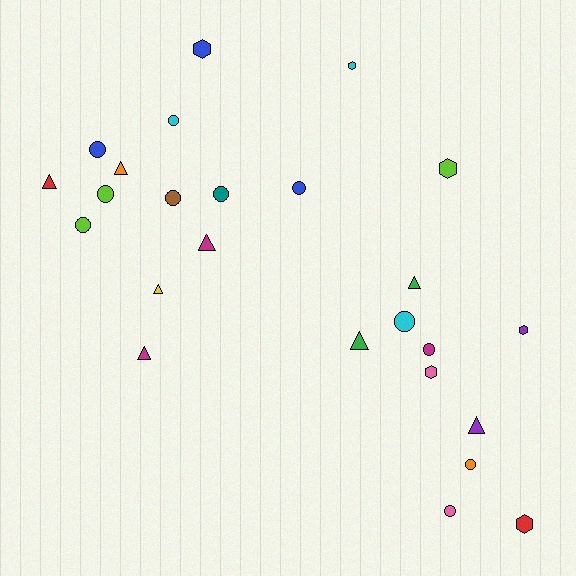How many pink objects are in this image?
There are 2 pink objects.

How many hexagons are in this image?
There are 6 hexagons.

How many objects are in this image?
There are 25 objects.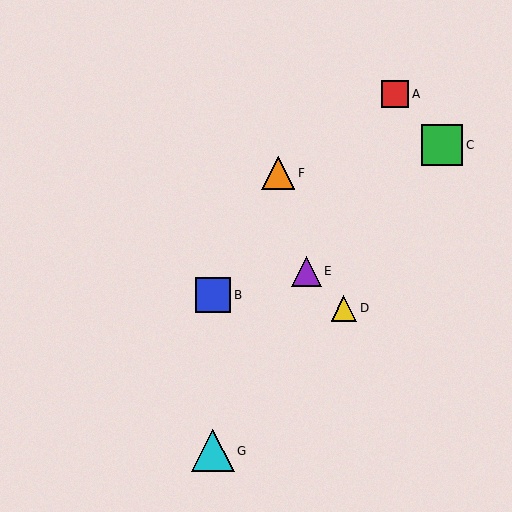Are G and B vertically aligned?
Yes, both are at x≈213.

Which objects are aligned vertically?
Objects B, G are aligned vertically.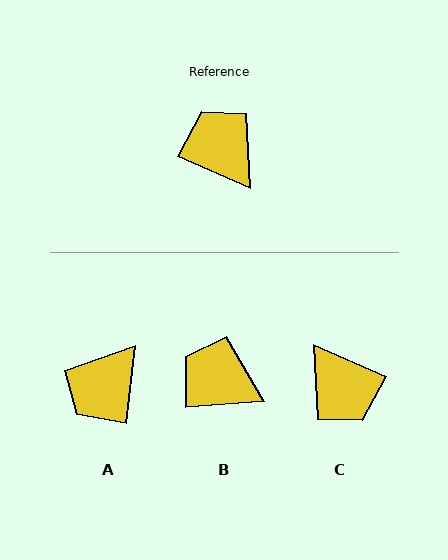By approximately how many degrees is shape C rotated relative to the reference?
Approximately 180 degrees clockwise.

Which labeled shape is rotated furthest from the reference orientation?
C, about 180 degrees away.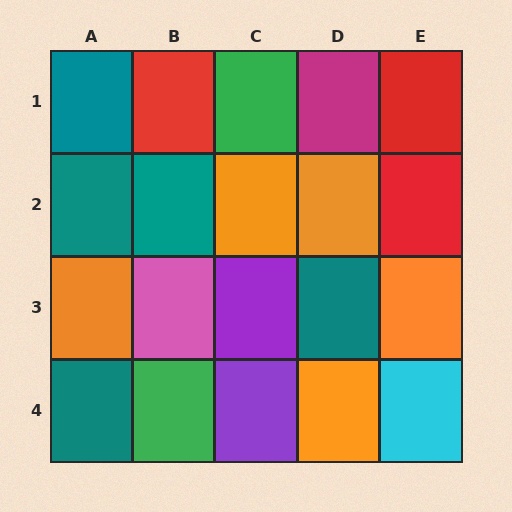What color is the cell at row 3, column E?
Orange.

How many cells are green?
2 cells are green.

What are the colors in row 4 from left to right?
Teal, green, purple, orange, cyan.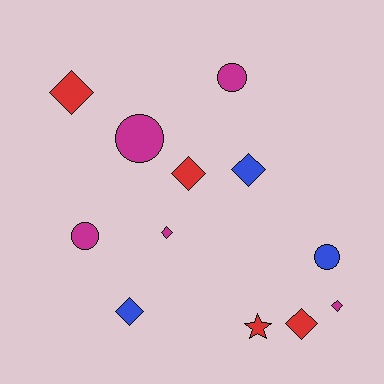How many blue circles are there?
There is 1 blue circle.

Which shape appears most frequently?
Diamond, with 7 objects.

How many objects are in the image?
There are 12 objects.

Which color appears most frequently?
Magenta, with 5 objects.